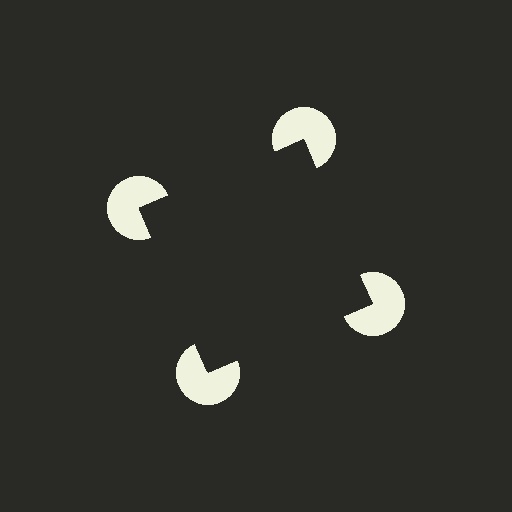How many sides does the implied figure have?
4 sides.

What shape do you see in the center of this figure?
An illusory square — its edges are inferred from the aligned wedge cuts in the pac-man discs, not physically drawn.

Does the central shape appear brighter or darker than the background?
It typically appears slightly darker than the background, even though no actual brightness change is drawn.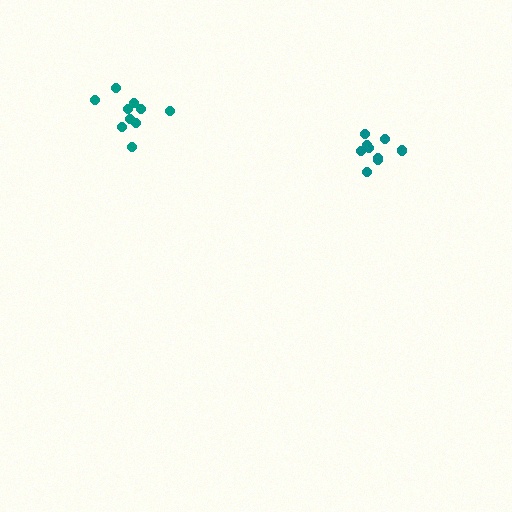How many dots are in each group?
Group 1: 10 dots, Group 2: 10 dots (20 total).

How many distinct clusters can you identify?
There are 2 distinct clusters.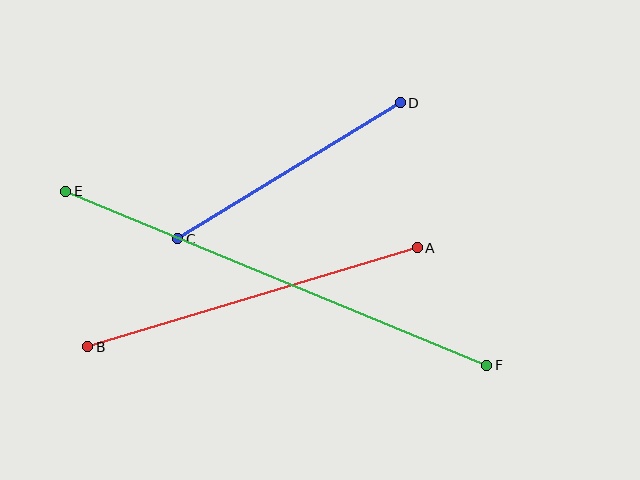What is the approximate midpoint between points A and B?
The midpoint is at approximately (252, 297) pixels.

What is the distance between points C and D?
The distance is approximately 261 pixels.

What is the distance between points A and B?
The distance is approximately 344 pixels.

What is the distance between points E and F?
The distance is approximately 456 pixels.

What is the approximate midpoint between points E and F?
The midpoint is at approximately (276, 278) pixels.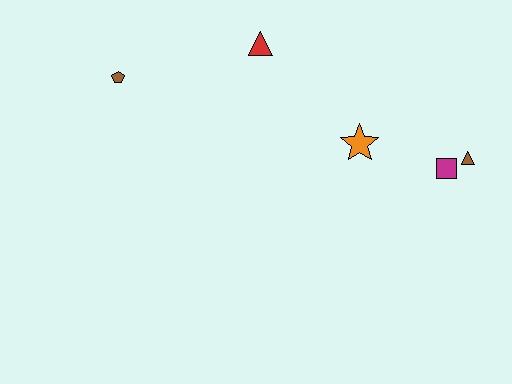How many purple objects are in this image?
There are no purple objects.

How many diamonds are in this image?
There are no diamonds.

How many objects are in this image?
There are 5 objects.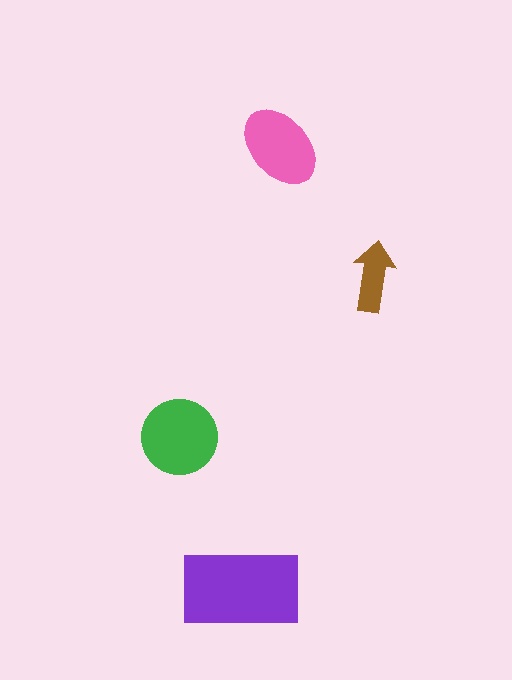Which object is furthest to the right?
The brown arrow is rightmost.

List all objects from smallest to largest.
The brown arrow, the pink ellipse, the green circle, the purple rectangle.